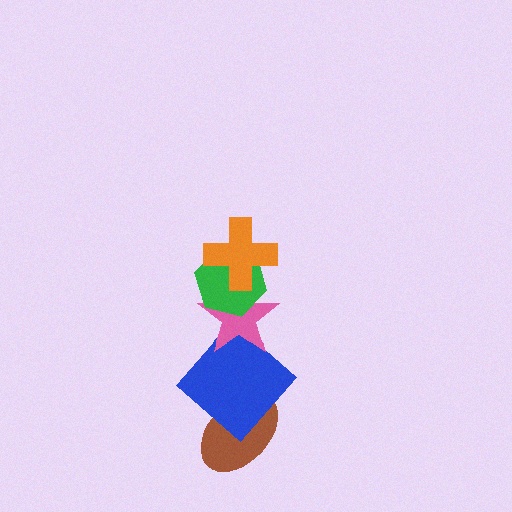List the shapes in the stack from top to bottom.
From top to bottom: the orange cross, the green hexagon, the pink star, the blue diamond, the brown ellipse.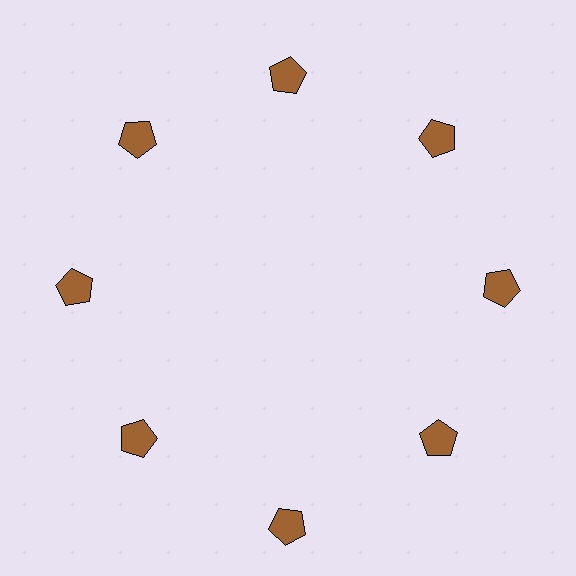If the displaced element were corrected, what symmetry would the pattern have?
It would have 8-fold rotational symmetry — the pattern would map onto itself every 45 degrees.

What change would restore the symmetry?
The symmetry would be restored by moving it inward, back onto the ring so that all 8 pentagons sit at equal angles and equal distance from the center.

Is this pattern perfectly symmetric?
No. The 8 brown pentagons are arranged in a ring, but one element near the 6 o'clock position is pushed outward from the center, breaking the 8-fold rotational symmetry.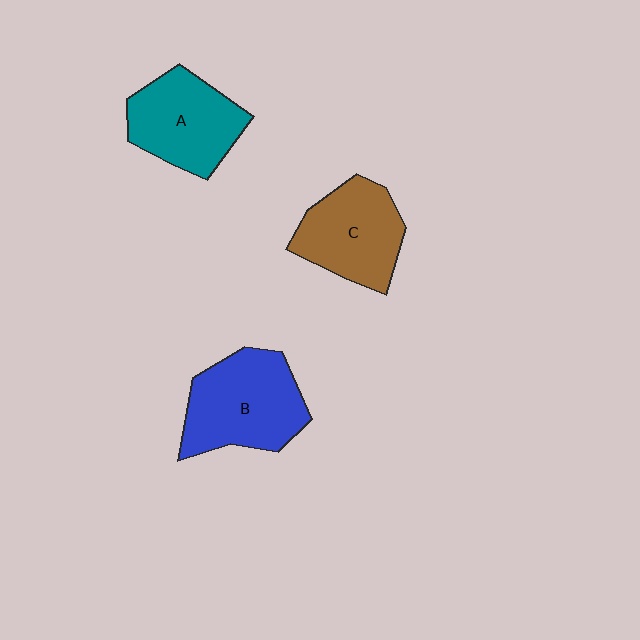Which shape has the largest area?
Shape B (blue).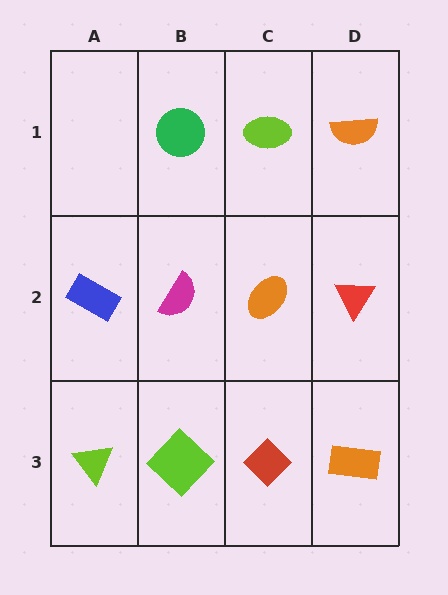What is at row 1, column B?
A green circle.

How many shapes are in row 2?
4 shapes.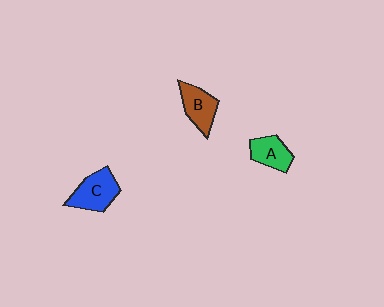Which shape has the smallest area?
Shape A (green).